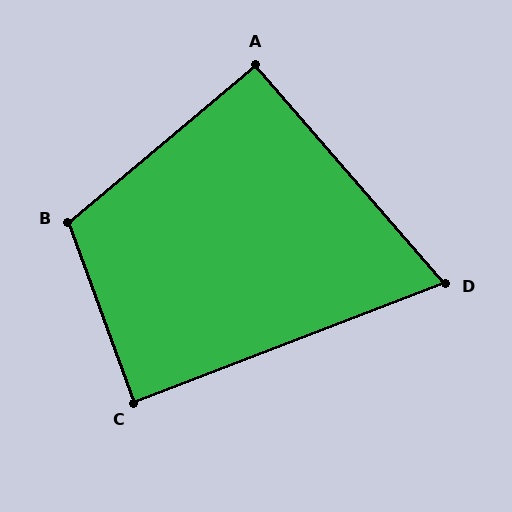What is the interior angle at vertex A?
Approximately 91 degrees (approximately right).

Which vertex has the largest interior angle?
B, at approximately 110 degrees.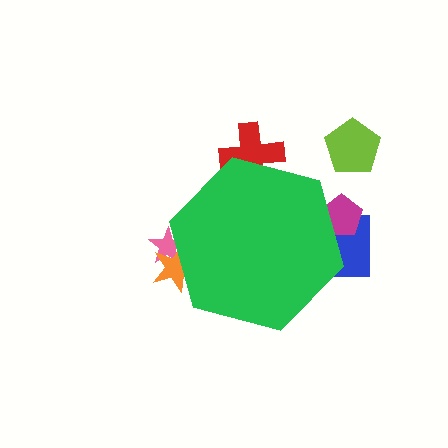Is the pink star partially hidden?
Yes, the pink star is partially hidden behind the green hexagon.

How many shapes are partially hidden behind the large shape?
5 shapes are partially hidden.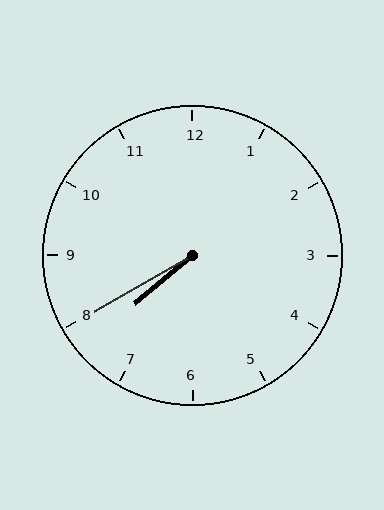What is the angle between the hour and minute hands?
Approximately 10 degrees.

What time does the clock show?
7:40.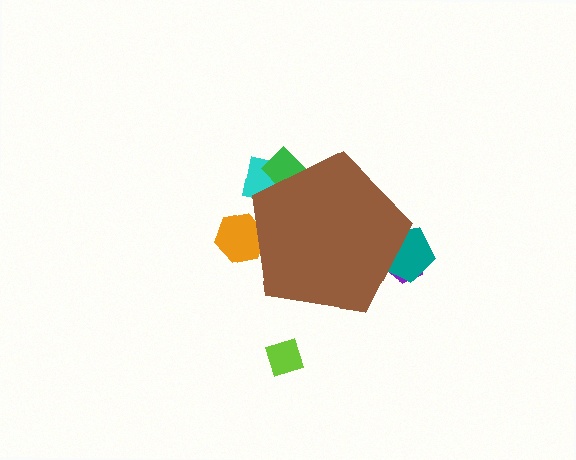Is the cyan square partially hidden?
Yes, the cyan square is partially hidden behind the brown pentagon.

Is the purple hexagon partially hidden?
Yes, the purple hexagon is partially hidden behind the brown pentagon.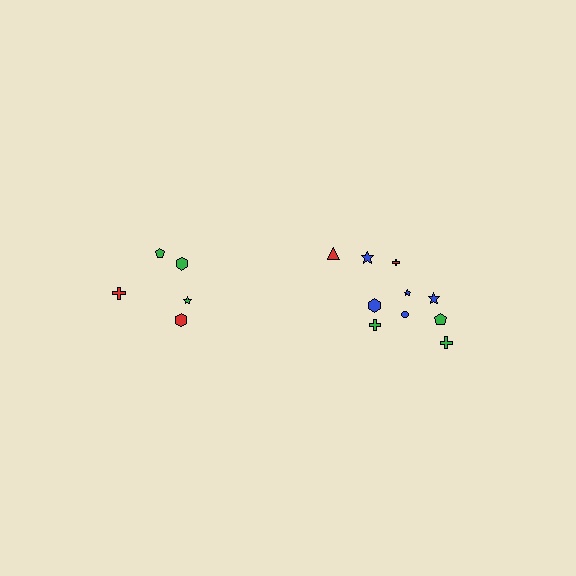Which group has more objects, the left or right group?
The right group.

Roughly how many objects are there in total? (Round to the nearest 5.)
Roughly 15 objects in total.